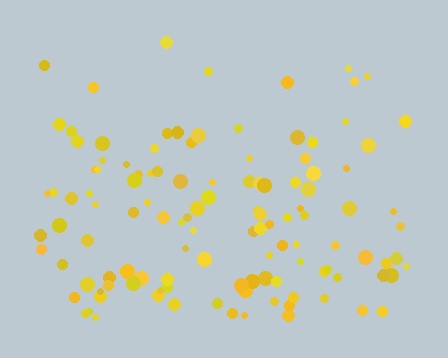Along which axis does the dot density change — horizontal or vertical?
Vertical.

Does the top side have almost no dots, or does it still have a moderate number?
Still a moderate number, just noticeably fewer than the bottom.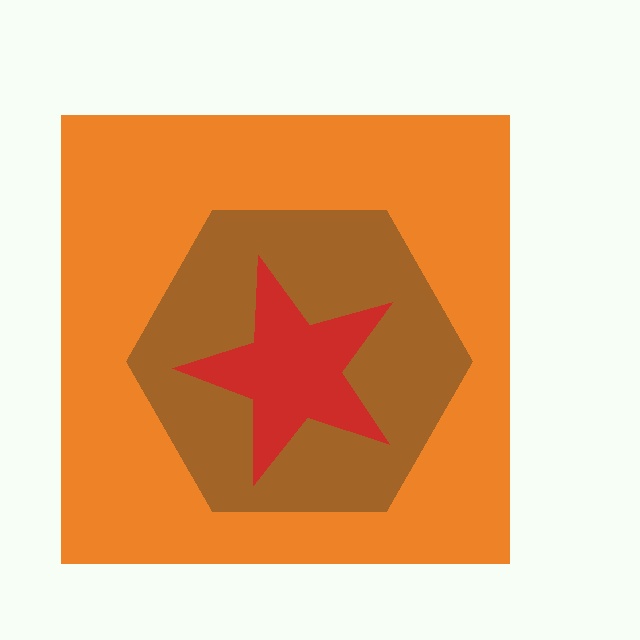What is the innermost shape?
The red star.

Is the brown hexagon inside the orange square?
Yes.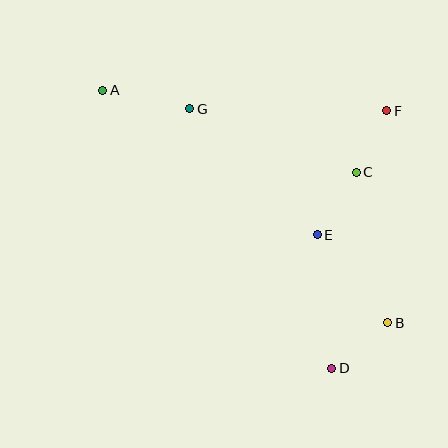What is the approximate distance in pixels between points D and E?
The distance between D and E is approximately 134 pixels.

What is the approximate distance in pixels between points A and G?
The distance between A and G is approximately 89 pixels.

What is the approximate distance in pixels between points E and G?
The distance between E and G is approximately 179 pixels.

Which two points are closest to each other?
Points C and F are closest to each other.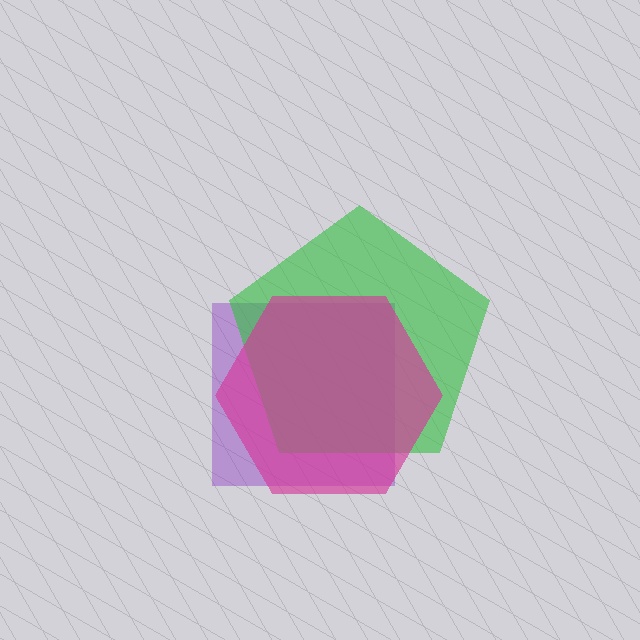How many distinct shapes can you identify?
There are 3 distinct shapes: a purple square, a green pentagon, a magenta hexagon.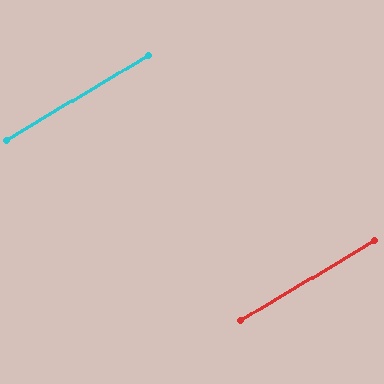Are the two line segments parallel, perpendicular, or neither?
Parallel — their directions differ by only 0.1°.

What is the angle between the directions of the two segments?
Approximately 0 degrees.